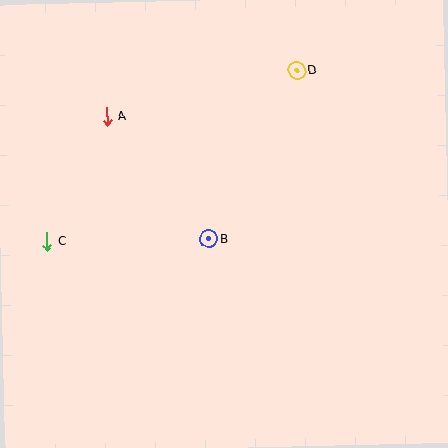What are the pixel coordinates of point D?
Point D is at (297, 70).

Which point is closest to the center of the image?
Point B at (209, 239) is closest to the center.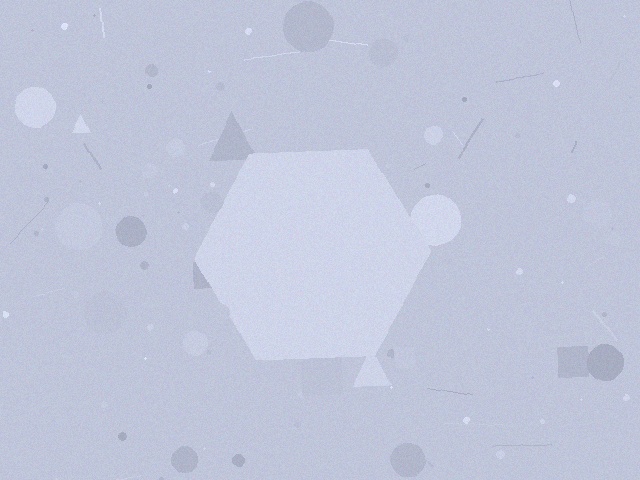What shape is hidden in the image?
A hexagon is hidden in the image.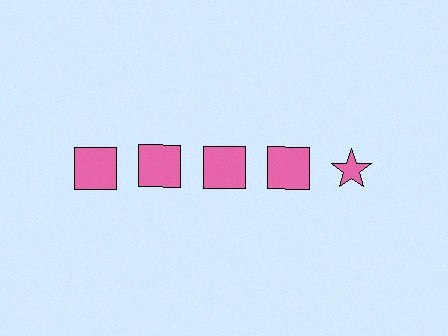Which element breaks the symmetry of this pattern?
The pink star in the top row, rightmost column breaks the symmetry. All other shapes are pink squares.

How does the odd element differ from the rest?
It has a different shape: star instead of square.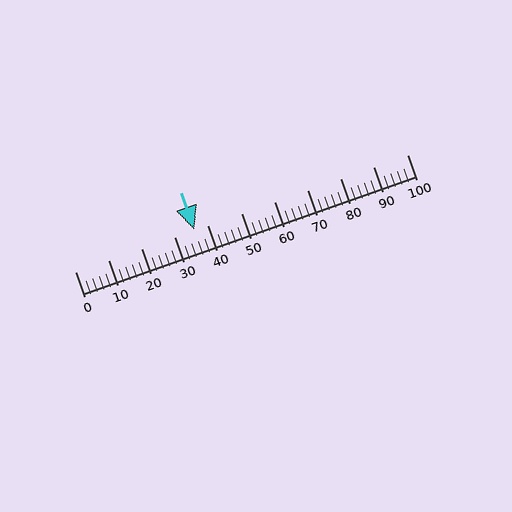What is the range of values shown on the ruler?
The ruler shows values from 0 to 100.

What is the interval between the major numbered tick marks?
The major tick marks are spaced 10 units apart.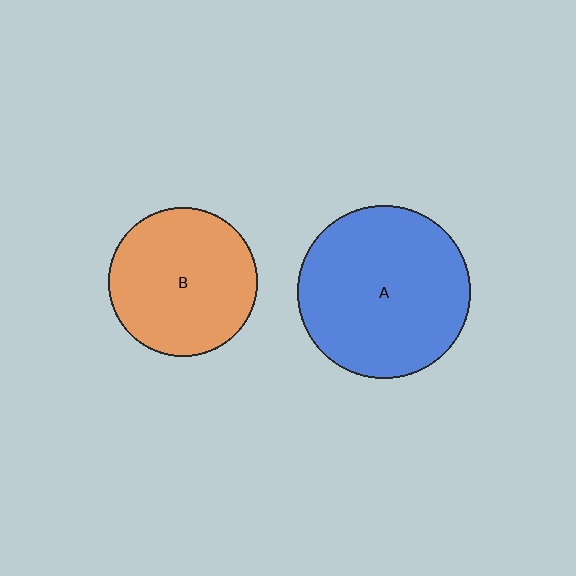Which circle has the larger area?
Circle A (blue).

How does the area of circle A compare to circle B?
Approximately 1.3 times.